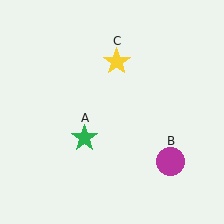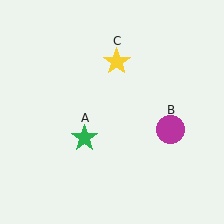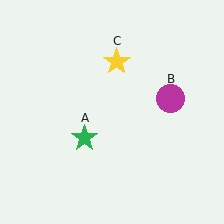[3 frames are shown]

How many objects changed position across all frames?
1 object changed position: magenta circle (object B).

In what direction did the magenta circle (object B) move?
The magenta circle (object B) moved up.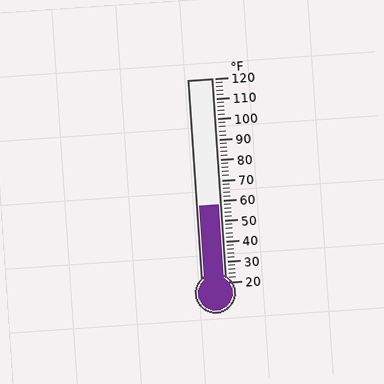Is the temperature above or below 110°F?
The temperature is below 110°F.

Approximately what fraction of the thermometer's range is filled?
The thermometer is filled to approximately 40% of its range.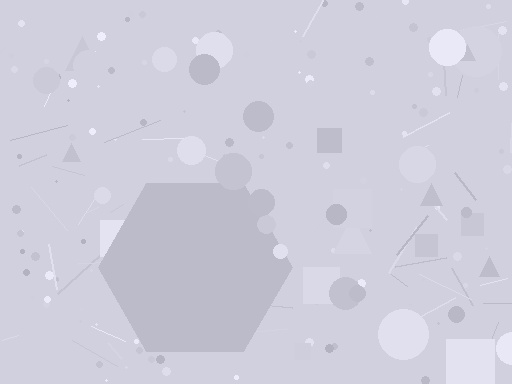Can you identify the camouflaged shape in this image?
The camouflaged shape is a hexagon.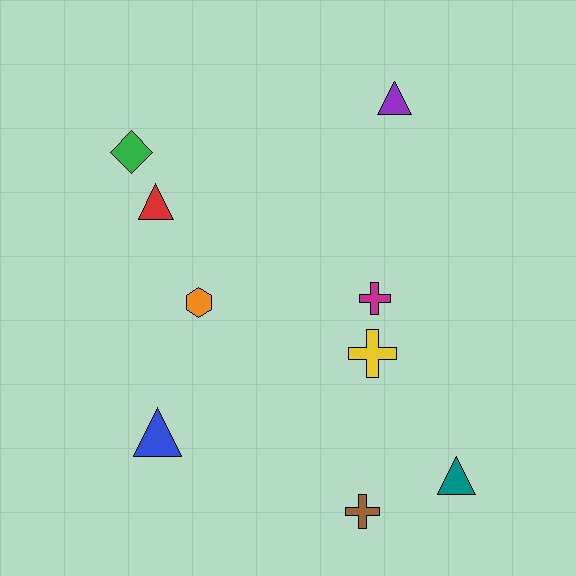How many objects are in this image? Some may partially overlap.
There are 9 objects.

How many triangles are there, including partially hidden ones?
There are 4 triangles.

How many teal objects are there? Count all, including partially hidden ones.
There is 1 teal object.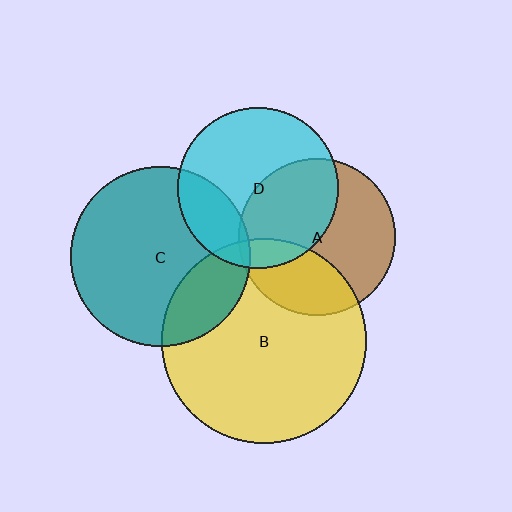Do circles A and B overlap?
Yes.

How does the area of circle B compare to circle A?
Approximately 1.7 times.